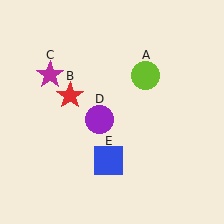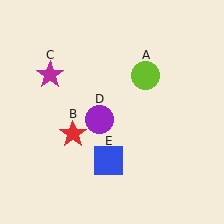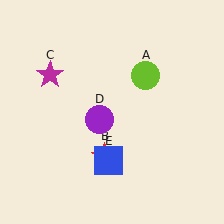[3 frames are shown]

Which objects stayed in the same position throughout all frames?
Lime circle (object A) and magenta star (object C) and purple circle (object D) and blue square (object E) remained stationary.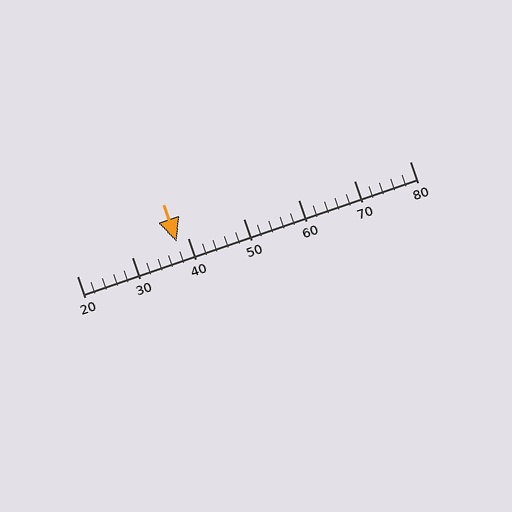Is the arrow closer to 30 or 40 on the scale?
The arrow is closer to 40.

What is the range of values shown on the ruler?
The ruler shows values from 20 to 80.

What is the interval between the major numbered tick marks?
The major tick marks are spaced 10 units apart.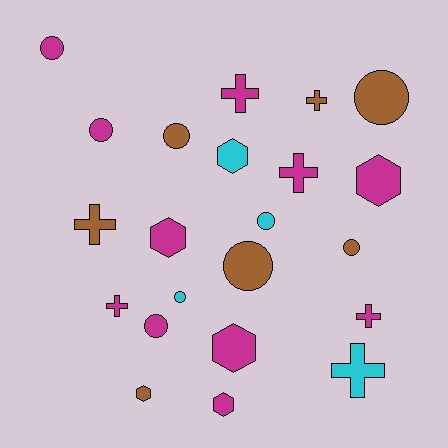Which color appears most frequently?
Magenta, with 11 objects.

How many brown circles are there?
There are 4 brown circles.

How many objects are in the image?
There are 22 objects.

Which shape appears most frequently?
Circle, with 9 objects.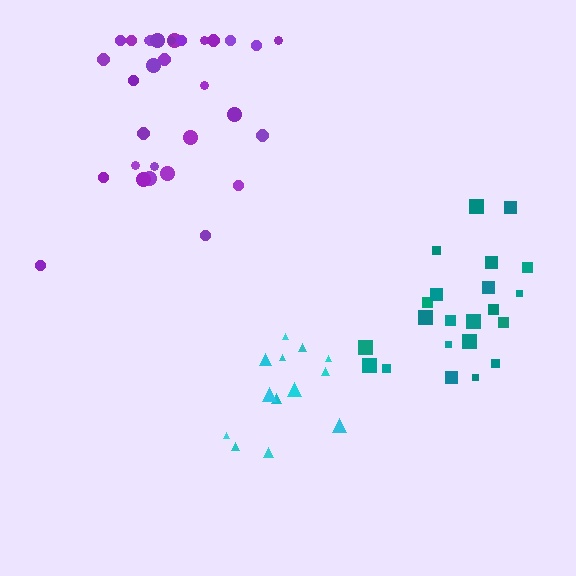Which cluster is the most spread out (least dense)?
Purple.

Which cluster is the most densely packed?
Cyan.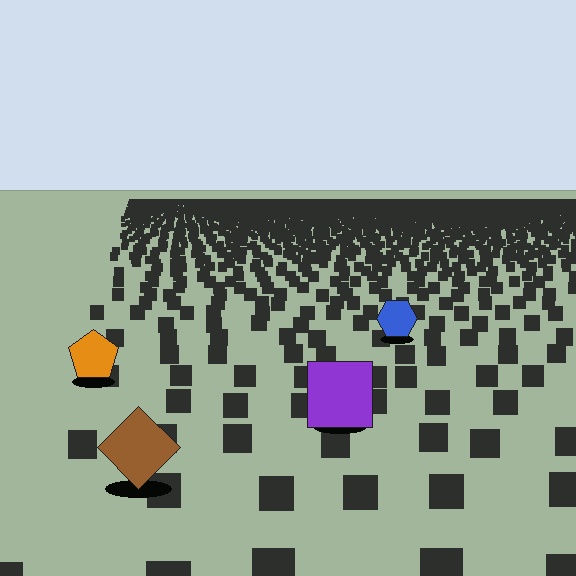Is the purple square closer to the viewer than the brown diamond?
No. The brown diamond is closer — you can tell from the texture gradient: the ground texture is coarser near it.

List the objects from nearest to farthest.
From nearest to farthest: the brown diamond, the purple square, the orange pentagon, the blue hexagon.